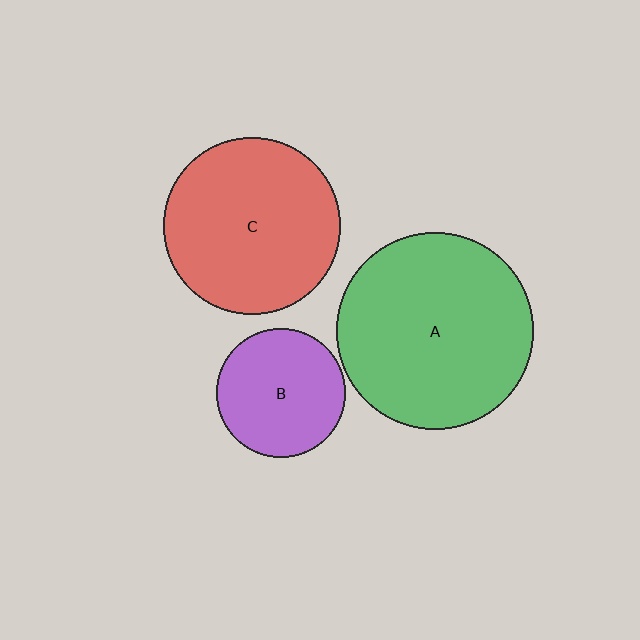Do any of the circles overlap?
No, none of the circles overlap.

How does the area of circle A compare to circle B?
Approximately 2.3 times.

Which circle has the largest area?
Circle A (green).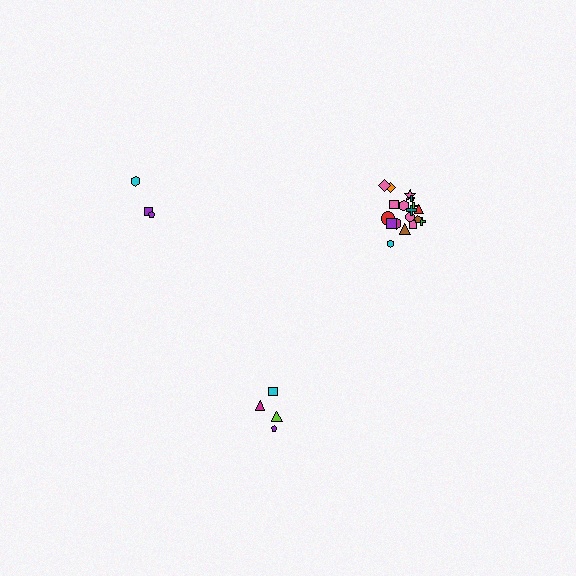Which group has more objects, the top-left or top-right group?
The top-right group.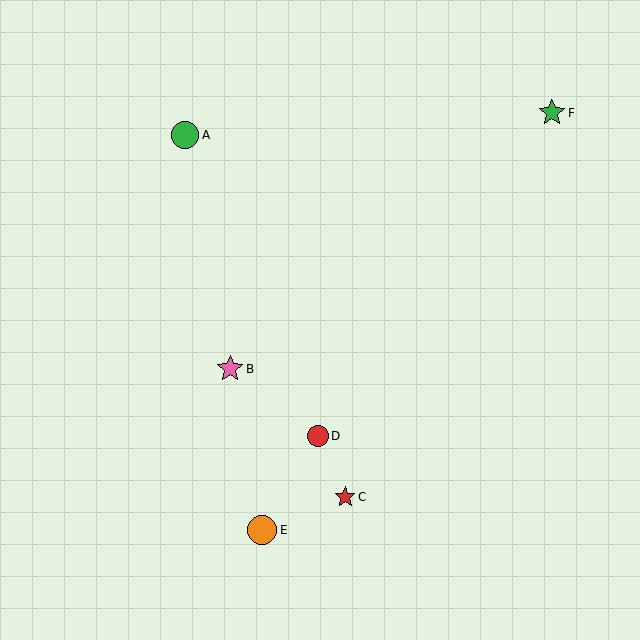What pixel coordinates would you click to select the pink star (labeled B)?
Click at (230, 369) to select the pink star B.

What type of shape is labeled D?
Shape D is a red circle.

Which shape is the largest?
The orange circle (labeled E) is the largest.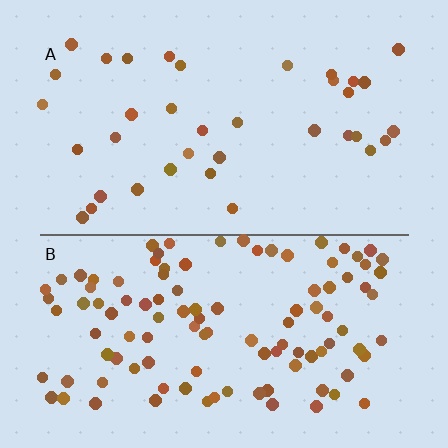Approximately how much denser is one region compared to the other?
Approximately 3.0× — region B over region A.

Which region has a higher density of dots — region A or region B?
B (the bottom).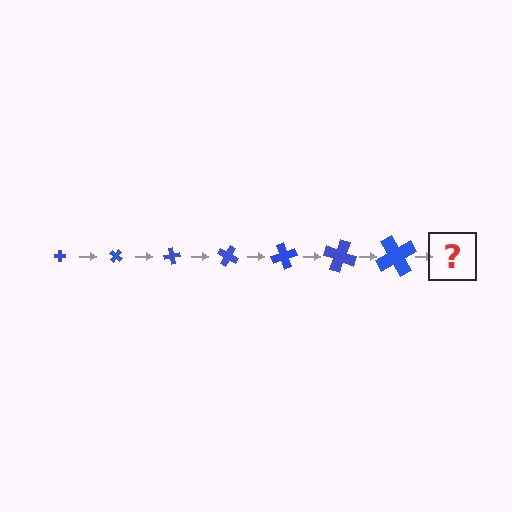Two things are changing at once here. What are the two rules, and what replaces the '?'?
The two rules are that the cross grows larger each step and it rotates 40 degrees each step. The '?' should be a cross, larger than the previous one and rotated 280 degrees from the start.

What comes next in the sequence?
The next element should be a cross, larger than the previous one and rotated 280 degrees from the start.